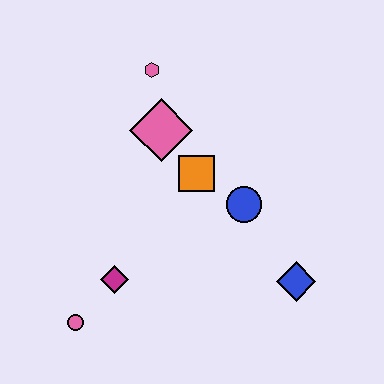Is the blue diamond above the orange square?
No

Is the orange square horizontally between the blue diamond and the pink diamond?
Yes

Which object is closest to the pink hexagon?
The pink diamond is closest to the pink hexagon.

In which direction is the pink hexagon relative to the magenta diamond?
The pink hexagon is above the magenta diamond.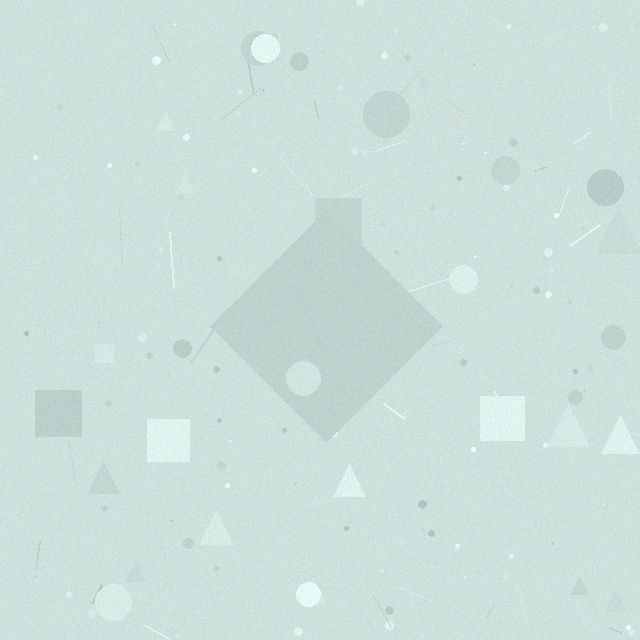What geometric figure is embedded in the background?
A diamond is embedded in the background.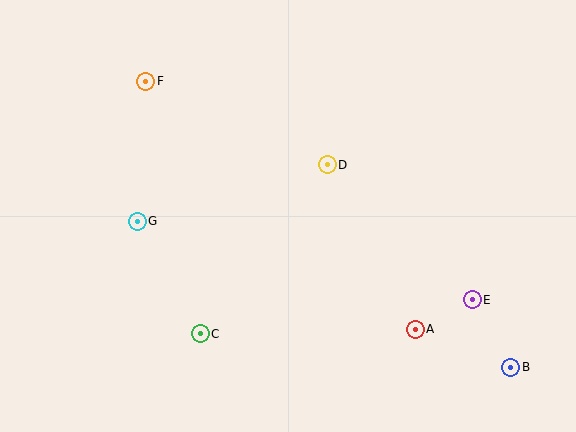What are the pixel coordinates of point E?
Point E is at (472, 300).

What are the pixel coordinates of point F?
Point F is at (146, 81).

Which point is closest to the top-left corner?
Point F is closest to the top-left corner.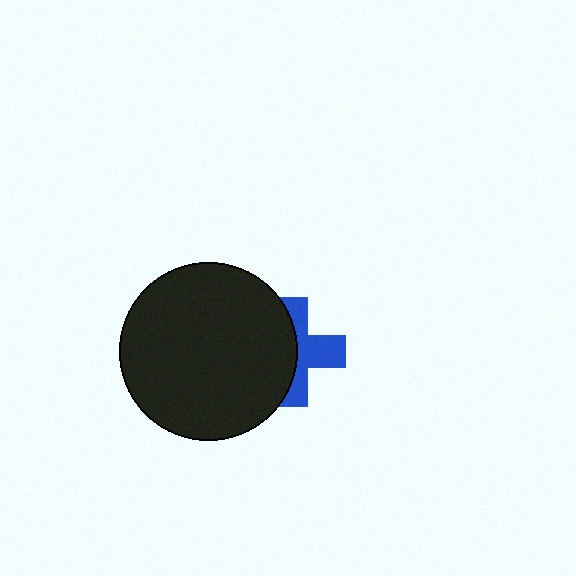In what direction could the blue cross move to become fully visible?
The blue cross could move right. That would shift it out from behind the black circle entirely.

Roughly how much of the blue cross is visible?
About half of it is visible (roughly 48%).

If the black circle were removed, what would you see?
You would see the complete blue cross.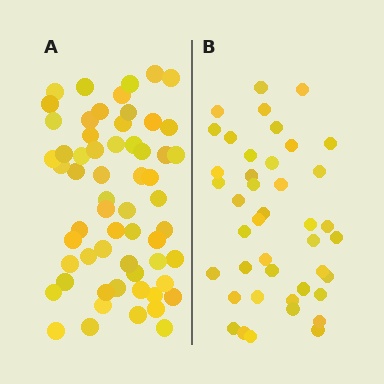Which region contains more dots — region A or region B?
Region A (the left region) has more dots.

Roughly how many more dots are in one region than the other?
Region A has approximately 20 more dots than region B.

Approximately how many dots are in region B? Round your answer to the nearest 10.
About 40 dots. (The exact count is 42, which rounds to 40.)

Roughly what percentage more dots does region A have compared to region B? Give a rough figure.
About 45% more.